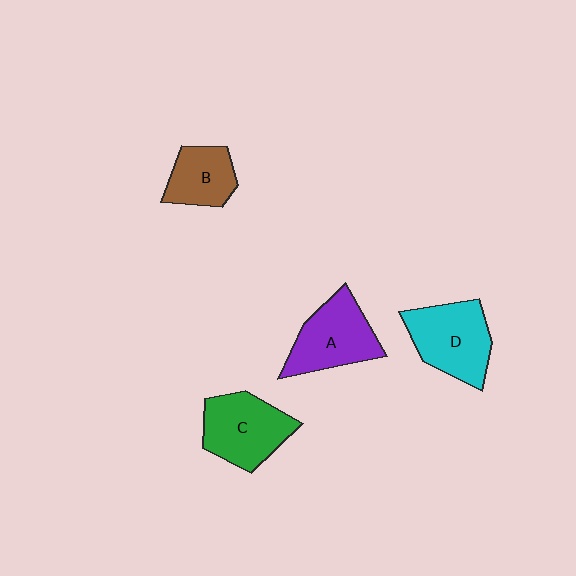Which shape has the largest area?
Shape D (cyan).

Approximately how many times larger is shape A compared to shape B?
Approximately 1.4 times.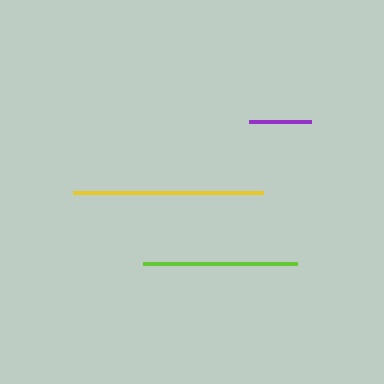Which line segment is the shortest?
The purple line is the shortest at approximately 62 pixels.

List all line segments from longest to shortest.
From longest to shortest: yellow, lime, purple.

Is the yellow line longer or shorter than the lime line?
The yellow line is longer than the lime line.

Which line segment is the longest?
The yellow line is the longest at approximately 190 pixels.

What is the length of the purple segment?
The purple segment is approximately 62 pixels long.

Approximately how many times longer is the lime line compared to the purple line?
The lime line is approximately 2.5 times the length of the purple line.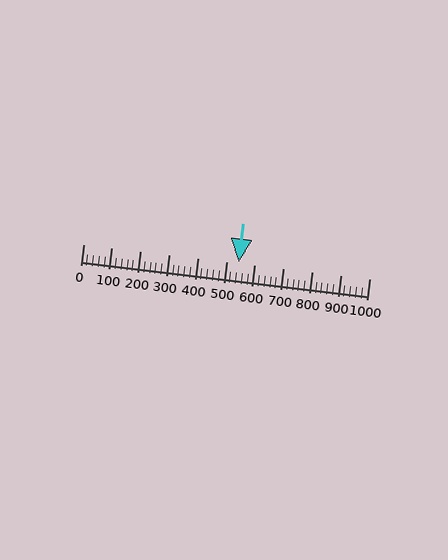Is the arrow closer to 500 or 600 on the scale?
The arrow is closer to 500.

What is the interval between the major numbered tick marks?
The major tick marks are spaced 100 units apart.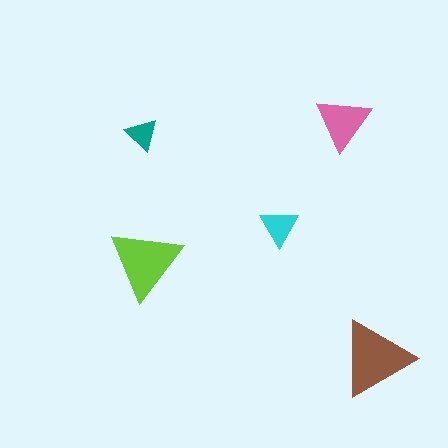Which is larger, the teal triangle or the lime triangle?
The lime one.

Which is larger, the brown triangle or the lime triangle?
The brown one.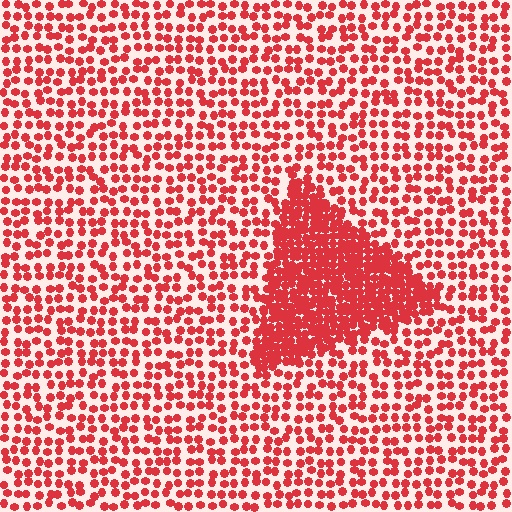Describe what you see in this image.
The image contains small red elements arranged at two different densities. A triangle-shaped region is visible where the elements are more densely packed than the surrounding area.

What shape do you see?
I see a triangle.